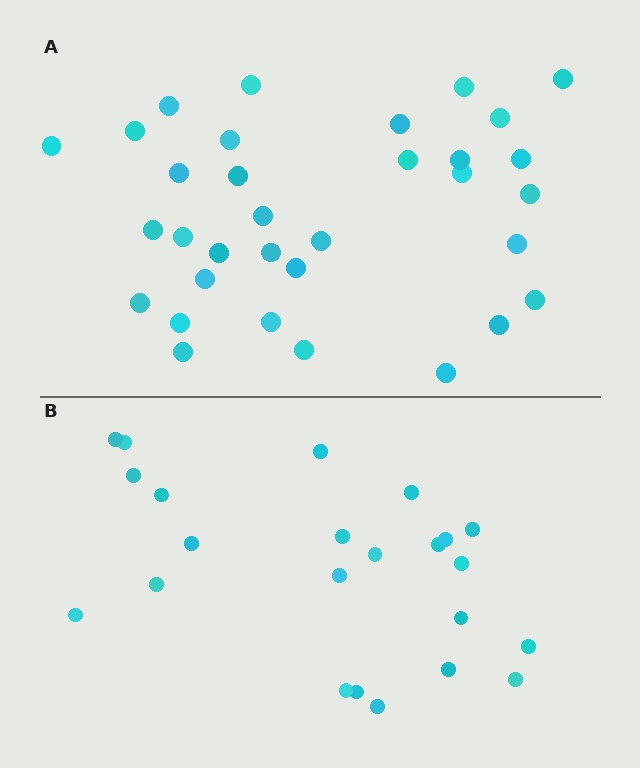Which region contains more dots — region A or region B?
Region A (the top region) has more dots.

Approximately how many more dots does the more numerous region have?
Region A has roughly 10 or so more dots than region B.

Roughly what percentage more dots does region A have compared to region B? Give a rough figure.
About 45% more.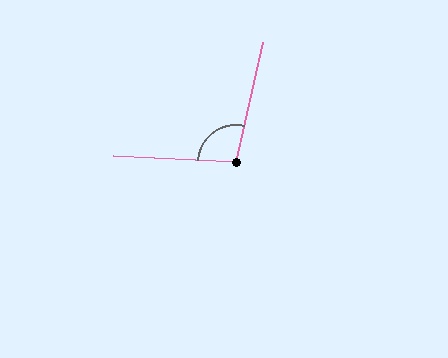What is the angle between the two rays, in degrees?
Approximately 100 degrees.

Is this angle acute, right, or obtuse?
It is obtuse.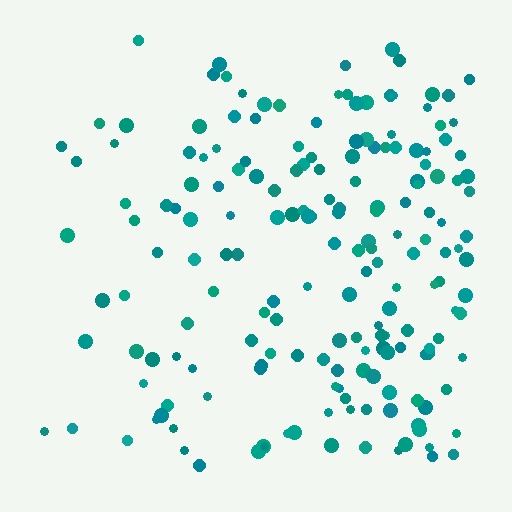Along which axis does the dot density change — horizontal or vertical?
Horizontal.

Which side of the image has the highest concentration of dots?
The right.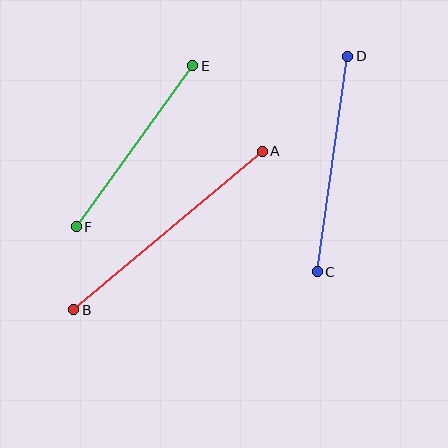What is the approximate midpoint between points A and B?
The midpoint is at approximately (168, 231) pixels.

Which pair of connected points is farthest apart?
Points A and B are farthest apart.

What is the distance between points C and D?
The distance is approximately 217 pixels.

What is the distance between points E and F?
The distance is approximately 198 pixels.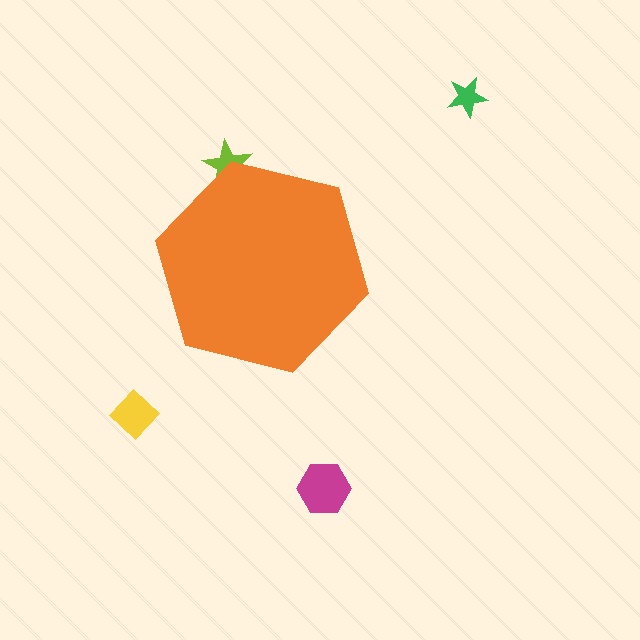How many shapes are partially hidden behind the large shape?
1 shape is partially hidden.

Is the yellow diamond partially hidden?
No, the yellow diamond is fully visible.